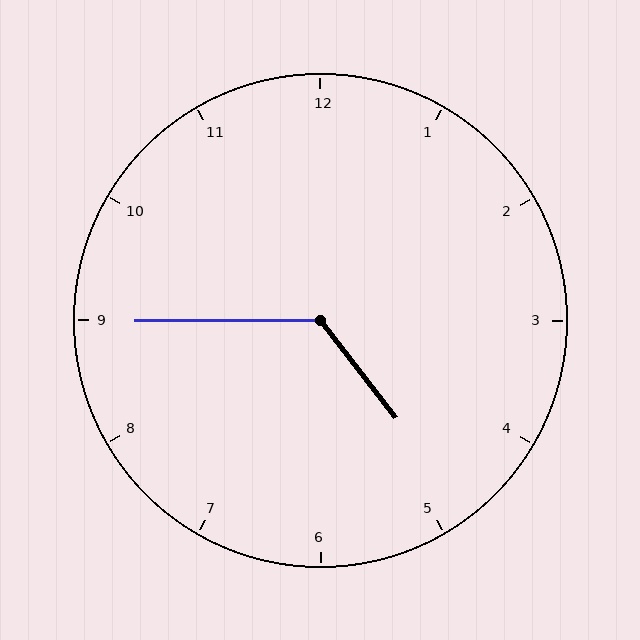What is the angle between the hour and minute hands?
Approximately 128 degrees.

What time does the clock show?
4:45.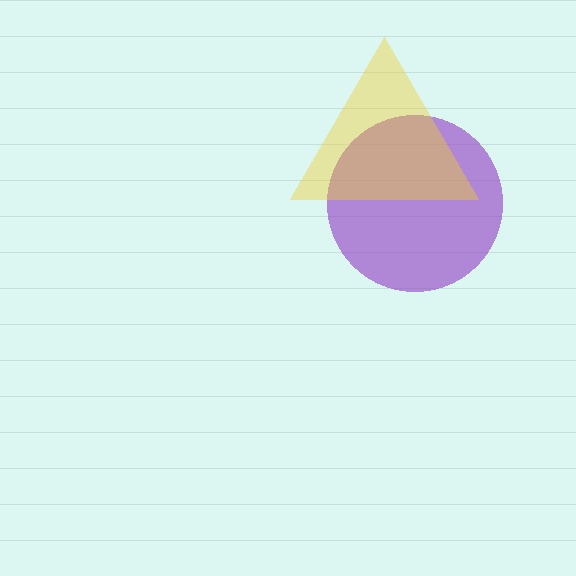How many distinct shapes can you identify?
There are 2 distinct shapes: a purple circle, a yellow triangle.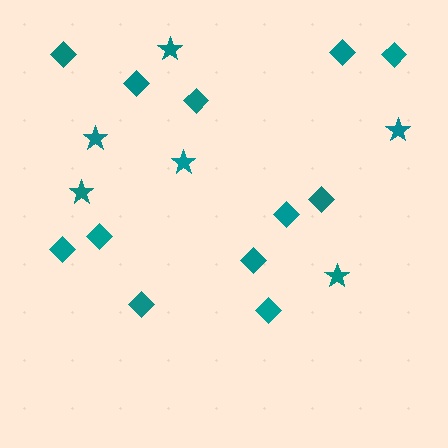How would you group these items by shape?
There are 2 groups: one group of stars (6) and one group of diamonds (12).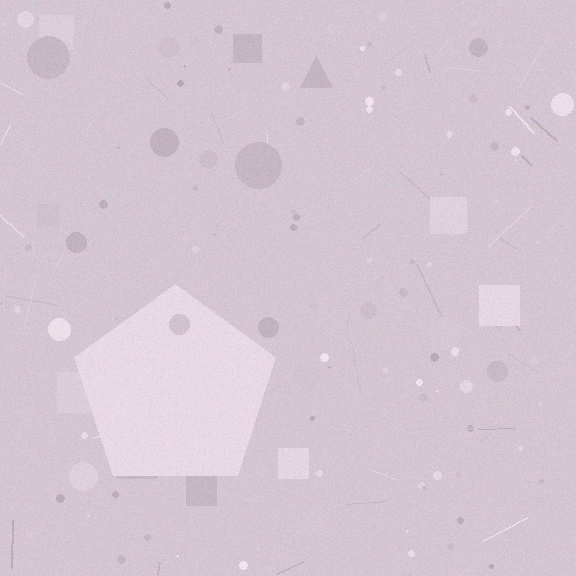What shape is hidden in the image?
A pentagon is hidden in the image.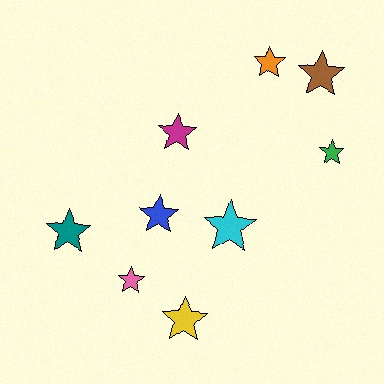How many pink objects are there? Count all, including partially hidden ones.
There is 1 pink object.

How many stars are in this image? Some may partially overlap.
There are 9 stars.